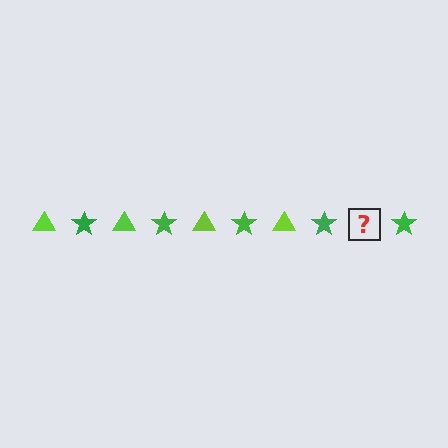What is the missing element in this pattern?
The missing element is a lime triangle.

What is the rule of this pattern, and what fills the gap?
The rule is that the pattern alternates between lime triangle and green star. The gap should be filled with a lime triangle.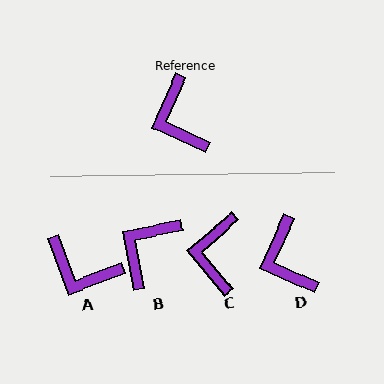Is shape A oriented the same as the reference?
No, it is off by about 45 degrees.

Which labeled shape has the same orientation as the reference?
D.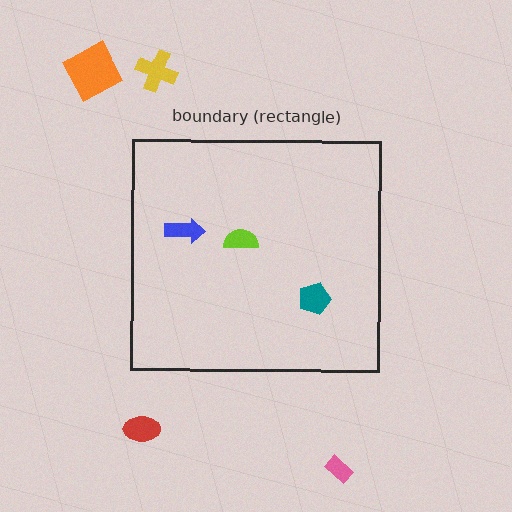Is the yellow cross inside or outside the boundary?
Outside.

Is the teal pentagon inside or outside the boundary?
Inside.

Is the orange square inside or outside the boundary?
Outside.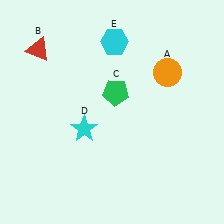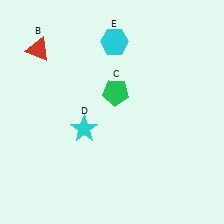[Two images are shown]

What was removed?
The orange circle (A) was removed in Image 2.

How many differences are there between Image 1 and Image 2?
There is 1 difference between the two images.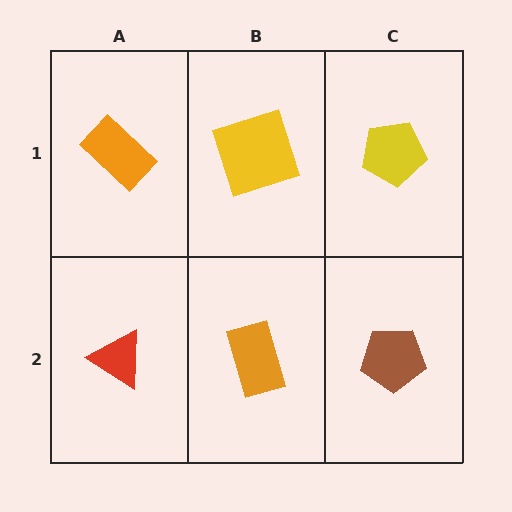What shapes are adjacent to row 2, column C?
A yellow pentagon (row 1, column C), an orange rectangle (row 2, column B).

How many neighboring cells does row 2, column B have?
3.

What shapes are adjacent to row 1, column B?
An orange rectangle (row 2, column B), an orange rectangle (row 1, column A), a yellow pentagon (row 1, column C).